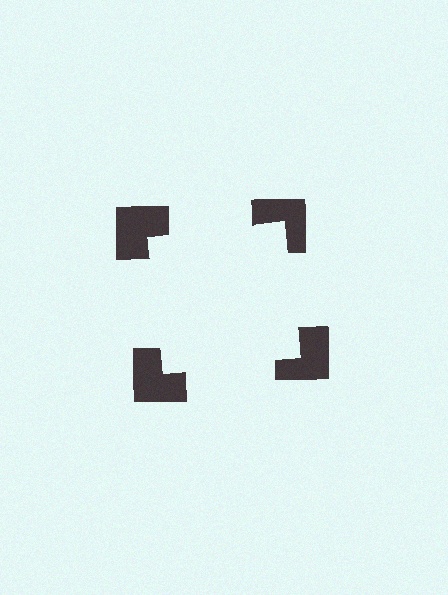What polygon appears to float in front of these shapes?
An illusory square — its edges are inferred from the aligned wedge cuts in the notched squares, not physically drawn.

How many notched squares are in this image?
There are 4 — one at each vertex of the illusory square.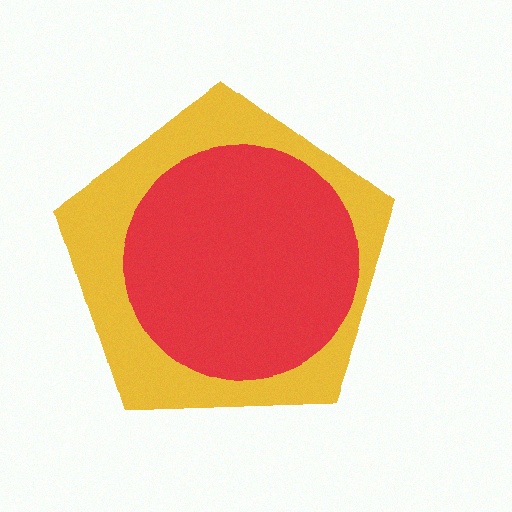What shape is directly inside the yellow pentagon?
The red circle.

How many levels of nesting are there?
2.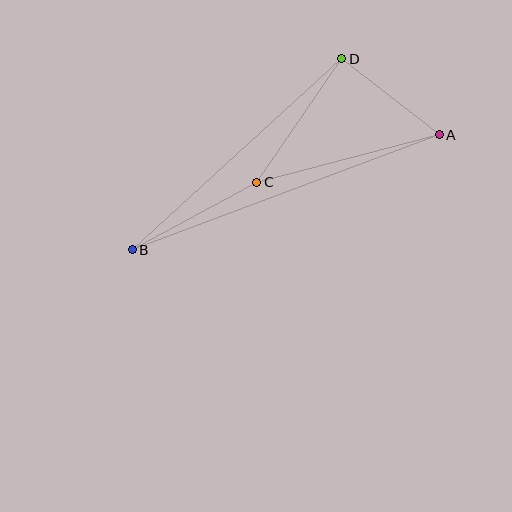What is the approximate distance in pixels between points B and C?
The distance between B and C is approximately 142 pixels.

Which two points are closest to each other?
Points A and D are closest to each other.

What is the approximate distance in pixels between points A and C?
The distance between A and C is approximately 188 pixels.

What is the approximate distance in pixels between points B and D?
The distance between B and D is approximately 283 pixels.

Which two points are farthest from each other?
Points A and B are farthest from each other.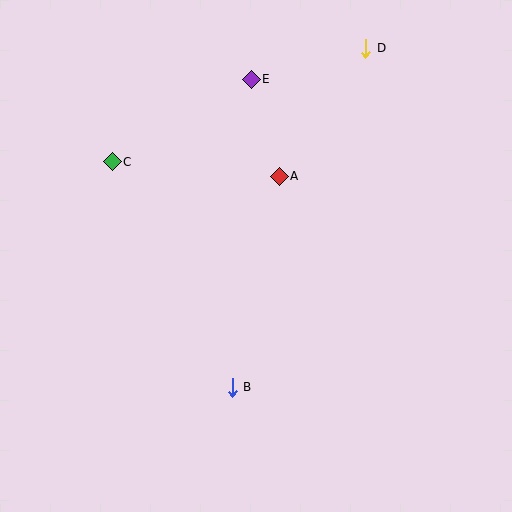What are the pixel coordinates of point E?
Point E is at (251, 79).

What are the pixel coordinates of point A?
Point A is at (279, 176).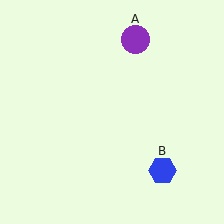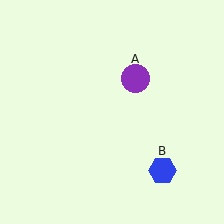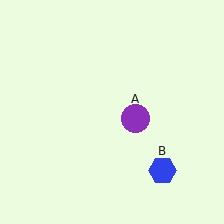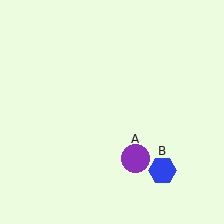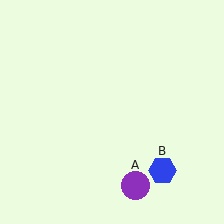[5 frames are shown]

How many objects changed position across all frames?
1 object changed position: purple circle (object A).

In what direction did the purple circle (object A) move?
The purple circle (object A) moved down.